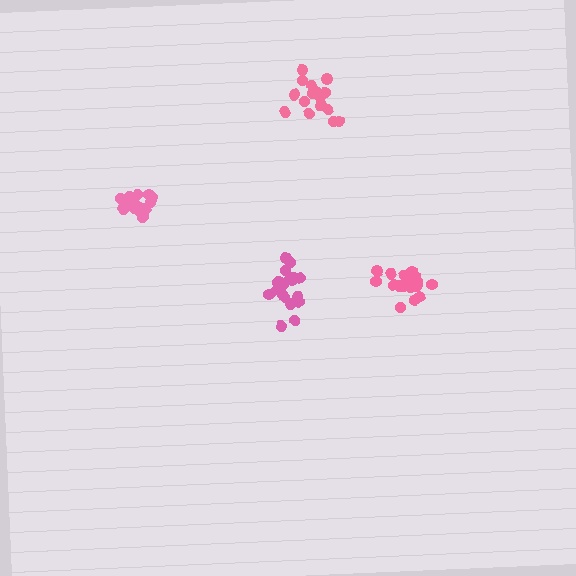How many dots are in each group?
Group 1: 16 dots, Group 2: 18 dots, Group 3: 19 dots, Group 4: 17 dots (70 total).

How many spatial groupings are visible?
There are 4 spatial groupings.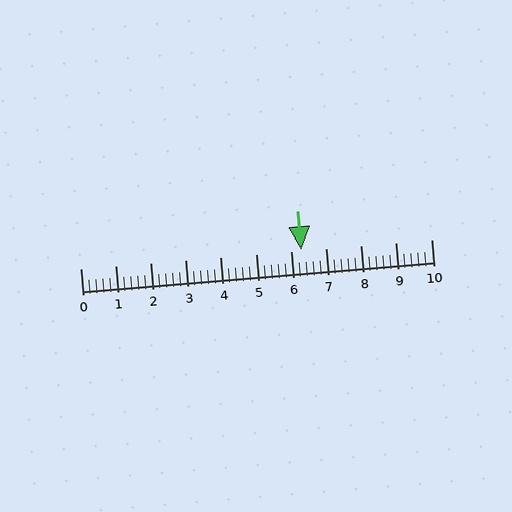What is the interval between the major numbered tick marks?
The major tick marks are spaced 1 units apart.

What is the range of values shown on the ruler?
The ruler shows values from 0 to 10.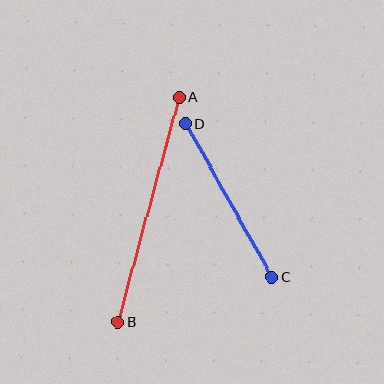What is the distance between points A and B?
The distance is approximately 233 pixels.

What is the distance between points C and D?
The distance is approximately 176 pixels.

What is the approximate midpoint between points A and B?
The midpoint is at approximately (149, 209) pixels.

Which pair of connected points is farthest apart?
Points A and B are farthest apart.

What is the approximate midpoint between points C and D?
The midpoint is at approximately (229, 200) pixels.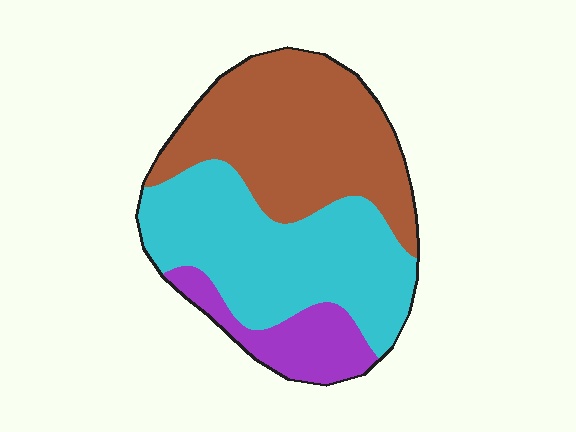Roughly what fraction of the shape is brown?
Brown covers around 45% of the shape.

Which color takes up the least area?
Purple, at roughly 15%.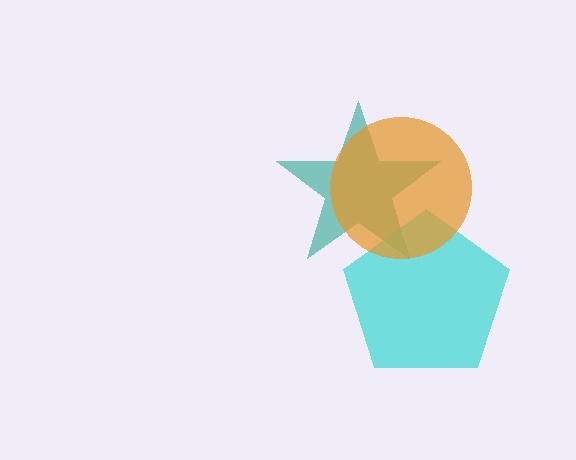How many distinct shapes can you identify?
There are 3 distinct shapes: a teal star, a cyan pentagon, an orange circle.